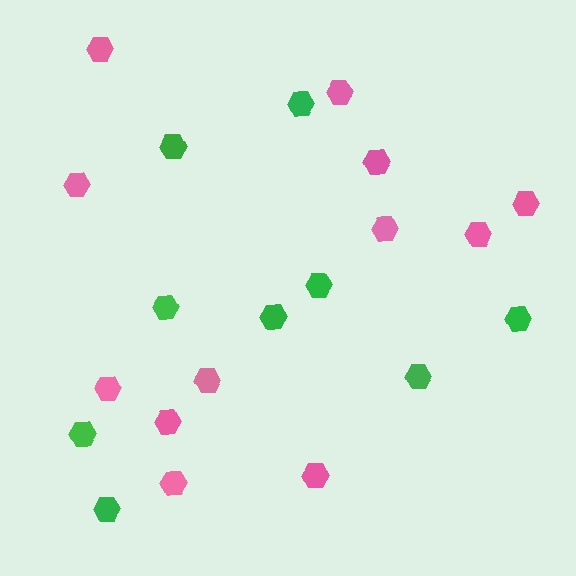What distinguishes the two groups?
There are 2 groups: one group of pink hexagons (12) and one group of green hexagons (9).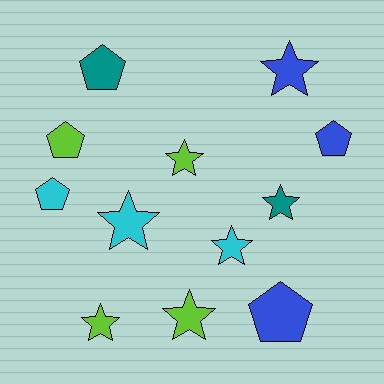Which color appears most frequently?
Lime, with 4 objects.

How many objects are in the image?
There are 12 objects.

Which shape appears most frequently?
Star, with 7 objects.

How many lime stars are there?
There are 3 lime stars.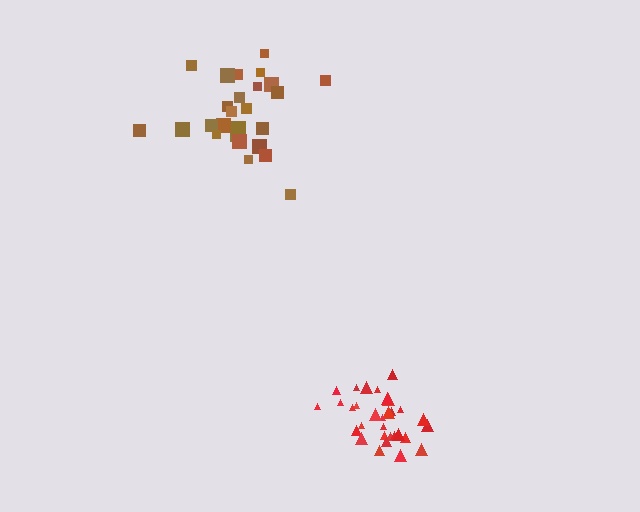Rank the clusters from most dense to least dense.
red, brown.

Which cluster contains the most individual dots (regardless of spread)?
Red (31).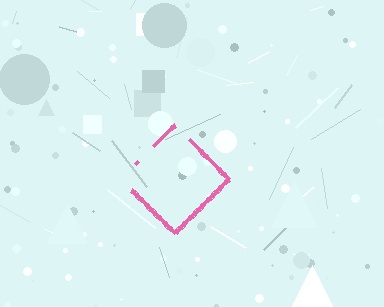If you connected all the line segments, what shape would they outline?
They would outline a diamond.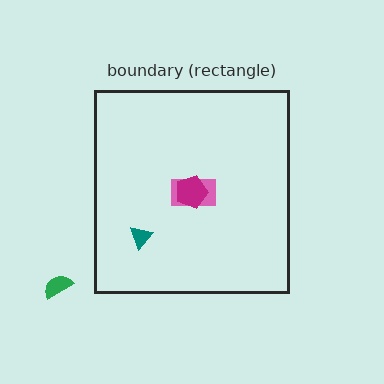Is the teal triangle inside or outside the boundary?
Inside.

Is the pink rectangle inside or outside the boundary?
Inside.